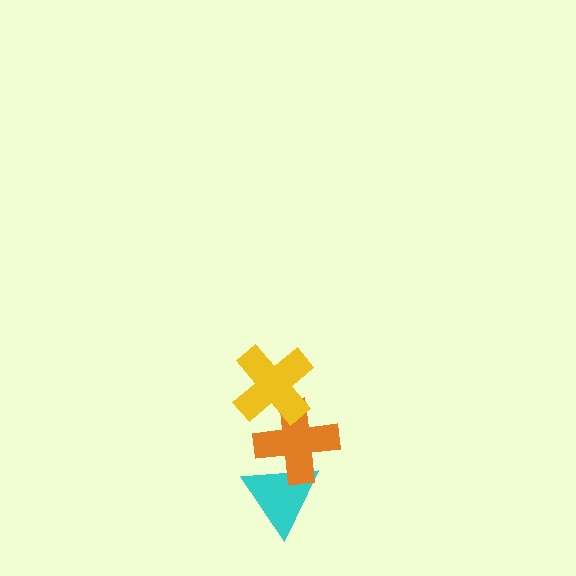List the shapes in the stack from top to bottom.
From top to bottom: the yellow cross, the orange cross, the cyan triangle.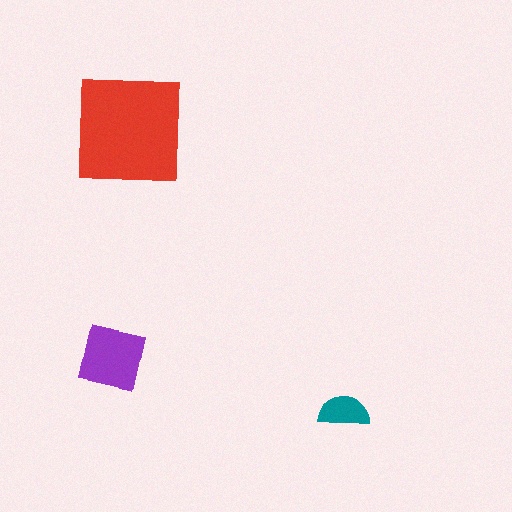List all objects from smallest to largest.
The teal semicircle, the purple square, the red square.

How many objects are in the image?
There are 3 objects in the image.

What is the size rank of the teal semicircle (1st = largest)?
3rd.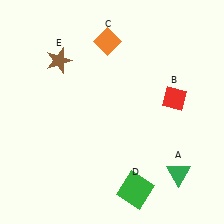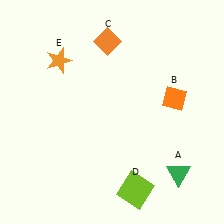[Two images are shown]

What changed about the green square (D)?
In Image 1, D is green. In Image 2, it changed to lime.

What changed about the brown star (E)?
In Image 1, E is brown. In Image 2, it changed to orange.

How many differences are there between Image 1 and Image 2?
There are 3 differences between the two images.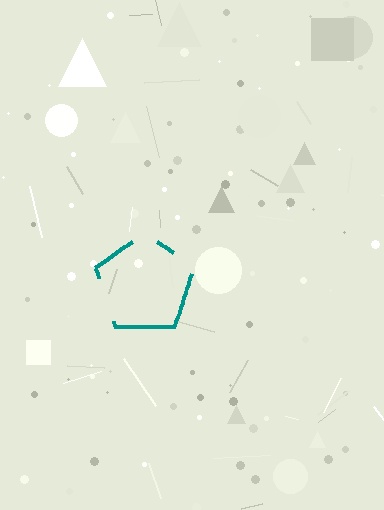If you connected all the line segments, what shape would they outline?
They would outline a pentagon.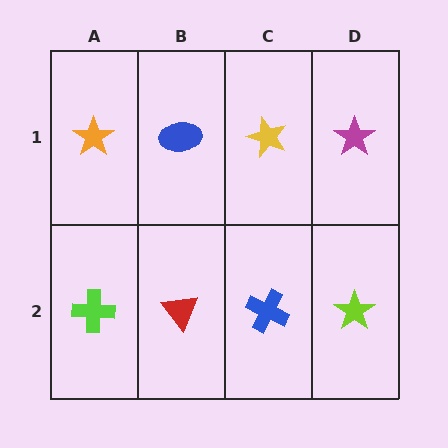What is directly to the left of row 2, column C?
A red triangle.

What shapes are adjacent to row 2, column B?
A blue ellipse (row 1, column B), a lime cross (row 2, column A), a blue cross (row 2, column C).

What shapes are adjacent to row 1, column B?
A red triangle (row 2, column B), an orange star (row 1, column A), a yellow star (row 1, column C).